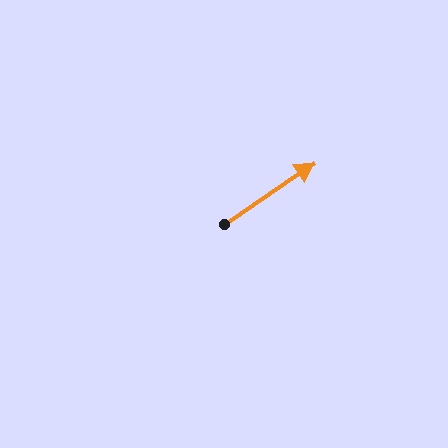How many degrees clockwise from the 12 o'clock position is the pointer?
Approximately 56 degrees.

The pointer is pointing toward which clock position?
Roughly 2 o'clock.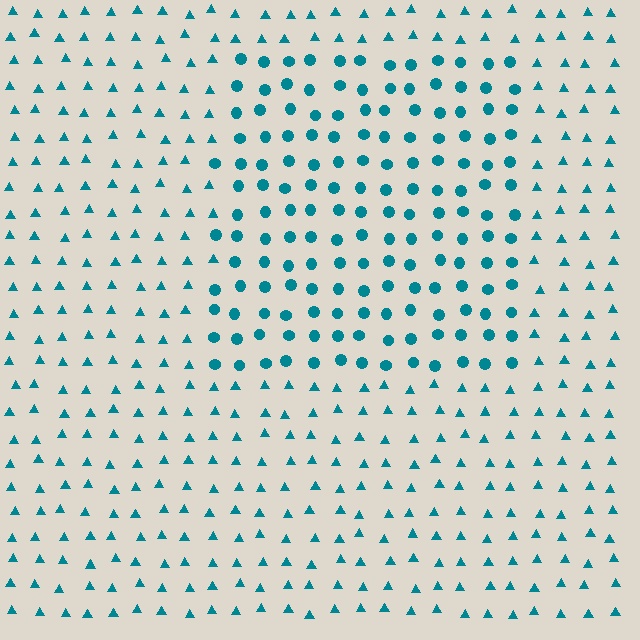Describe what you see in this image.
The image is filled with small teal elements arranged in a uniform grid. A rectangle-shaped region contains circles, while the surrounding area contains triangles. The boundary is defined purely by the change in element shape.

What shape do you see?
I see a rectangle.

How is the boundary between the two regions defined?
The boundary is defined by a change in element shape: circles inside vs. triangles outside. All elements share the same color and spacing.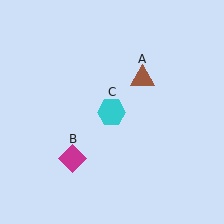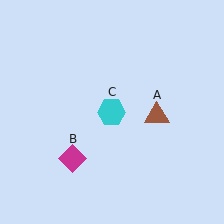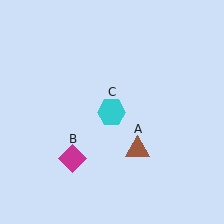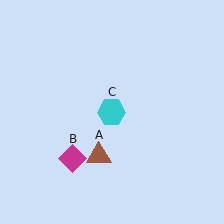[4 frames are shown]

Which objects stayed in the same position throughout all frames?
Magenta diamond (object B) and cyan hexagon (object C) remained stationary.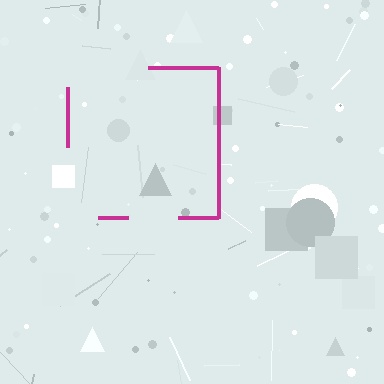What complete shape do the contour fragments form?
The contour fragments form a square.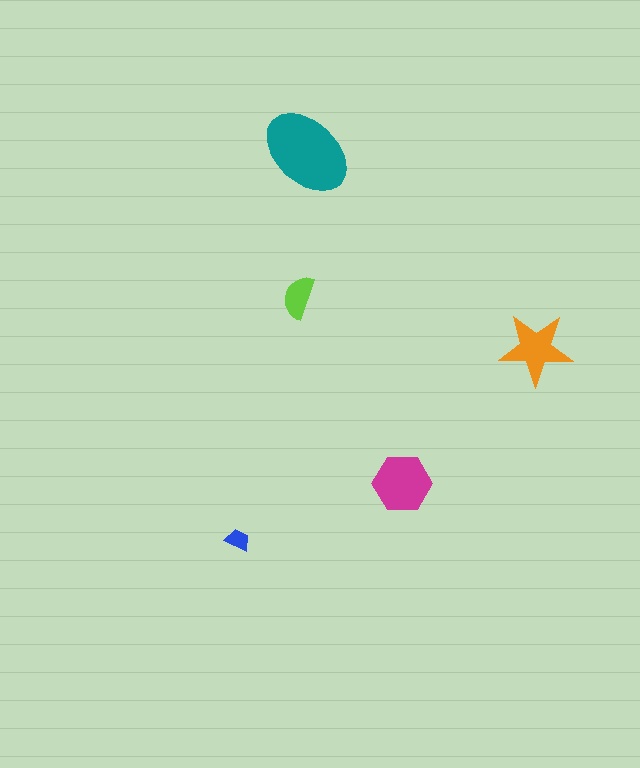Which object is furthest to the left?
The blue trapezoid is leftmost.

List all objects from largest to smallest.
The teal ellipse, the magenta hexagon, the orange star, the lime semicircle, the blue trapezoid.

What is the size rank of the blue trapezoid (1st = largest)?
5th.